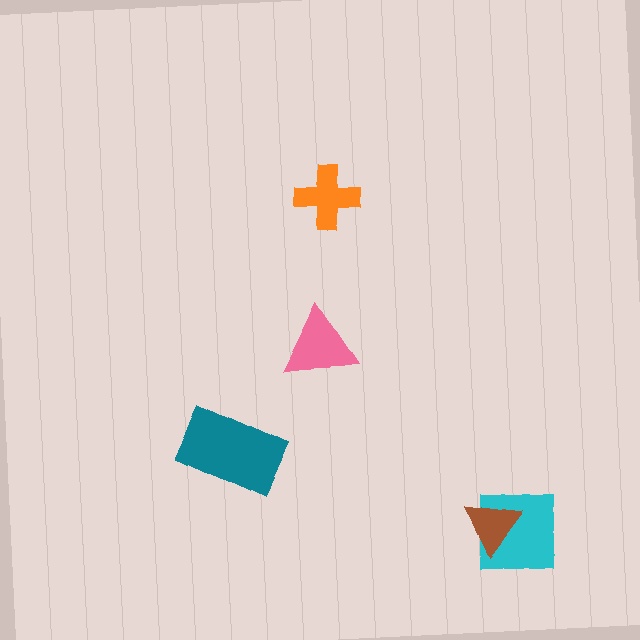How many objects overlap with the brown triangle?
1 object overlaps with the brown triangle.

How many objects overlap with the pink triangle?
0 objects overlap with the pink triangle.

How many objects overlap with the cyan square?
1 object overlaps with the cyan square.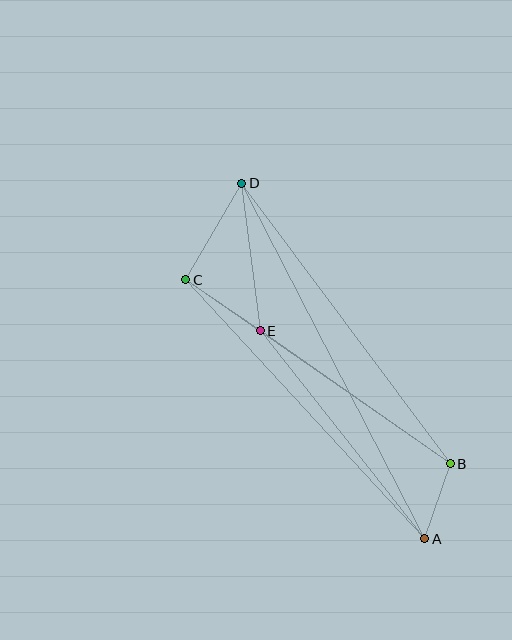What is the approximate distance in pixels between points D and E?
The distance between D and E is approximately 149 pixels.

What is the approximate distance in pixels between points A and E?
The distance between A and E is approximately 265 pixels.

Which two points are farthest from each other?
Points A and D are farthest from each other.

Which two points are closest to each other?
Points A and B are closest to each other.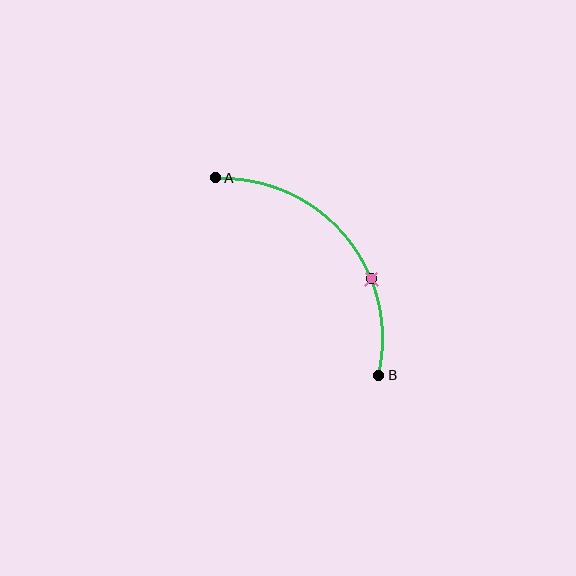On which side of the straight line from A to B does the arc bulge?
The arc bulges above and to the right of the straight line connecting A and B.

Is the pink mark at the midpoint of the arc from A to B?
No. The pink mark lies on the arc but is closer to endpoint B. The arc midpoint would be at the point on the curve equidistant along the arc from both A and B.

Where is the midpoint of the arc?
The arc midpoint is the point on the curve farthest from the straight line joining A and B. It sits above and to the right of that line.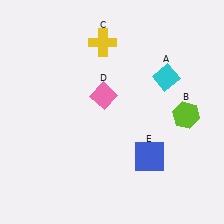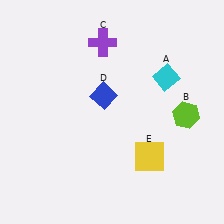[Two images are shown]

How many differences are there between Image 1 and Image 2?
There are 3 differences between the two images.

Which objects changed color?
C changed from yellow to purple. D changed from pink to blue. E changed from blue to yellow.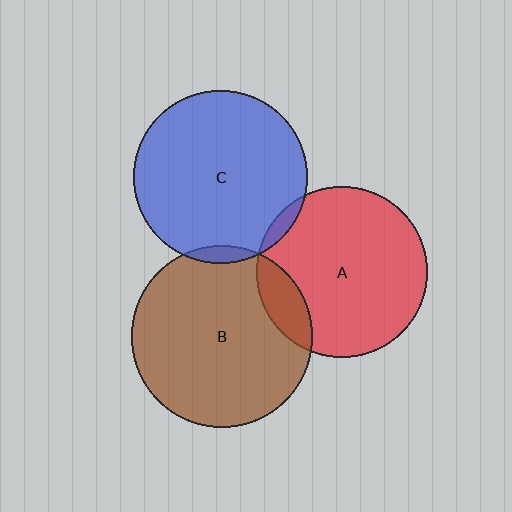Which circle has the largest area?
Circle B (brown).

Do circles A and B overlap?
Yes.